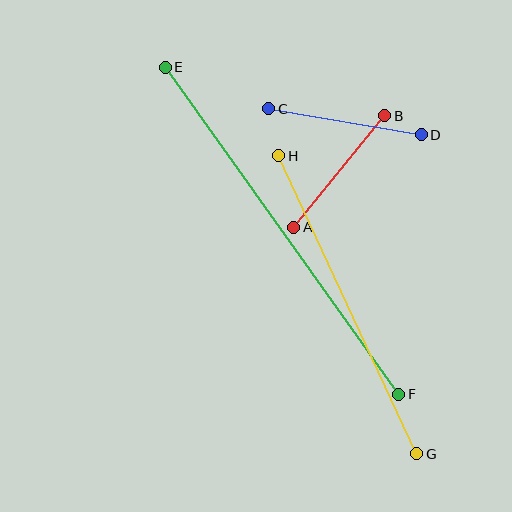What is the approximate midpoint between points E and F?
The midpoint is at approximately (282, 231) pixels.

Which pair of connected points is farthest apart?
Points E and F are farthest apart.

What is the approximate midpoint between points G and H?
The midpoint is at approximately (348, 305) pixels.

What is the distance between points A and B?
The distance is approximately 144 pixels.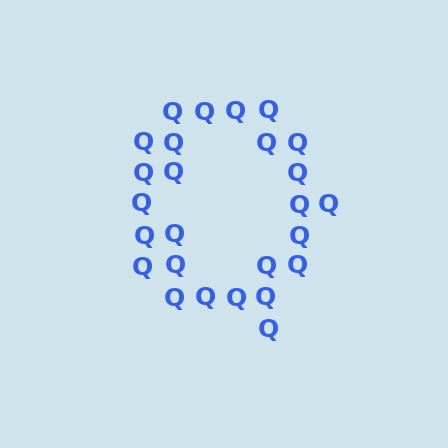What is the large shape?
The large shape is the letter Q.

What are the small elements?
The small elements are letter Q's.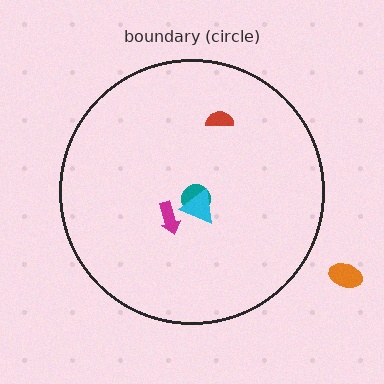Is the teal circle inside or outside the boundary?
Inside.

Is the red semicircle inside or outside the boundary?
Inside.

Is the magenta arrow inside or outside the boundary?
Inside.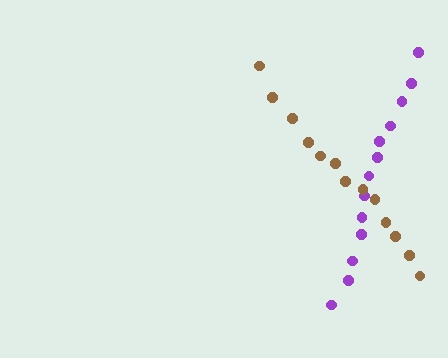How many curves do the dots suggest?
There are 2 distinct paths.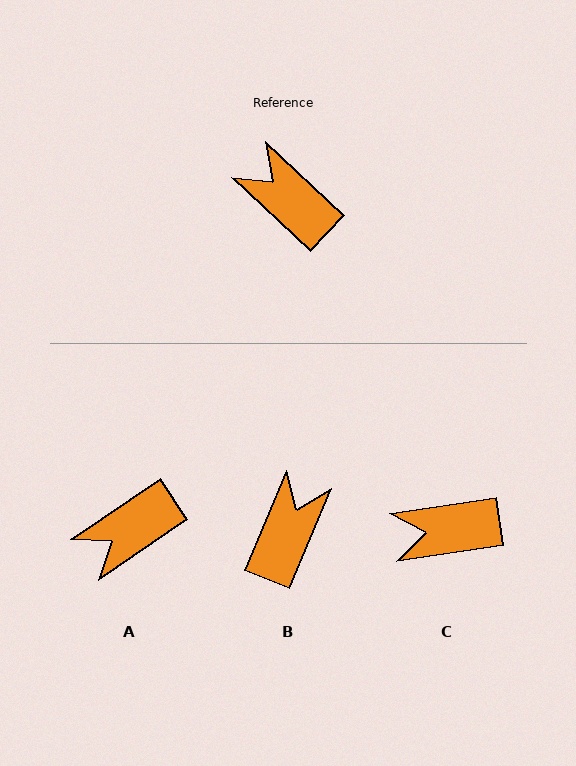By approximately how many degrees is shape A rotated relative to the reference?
Approximately 77 degrees counter-clockwise.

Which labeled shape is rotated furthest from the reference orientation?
A, about 77 degrees away.